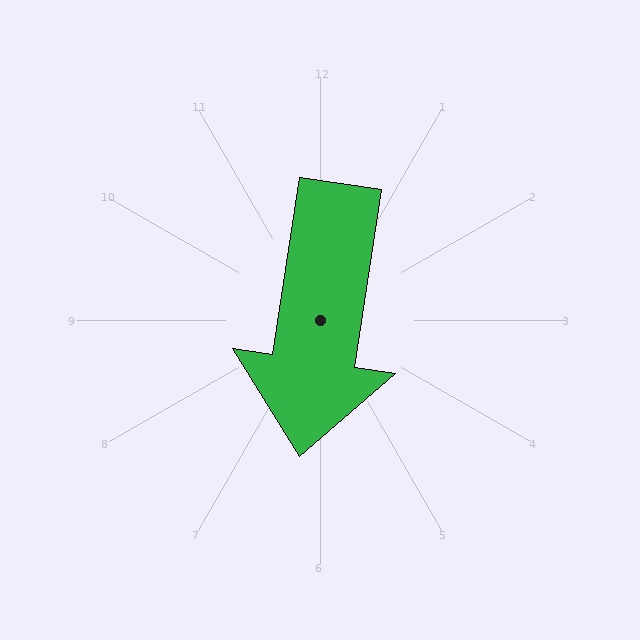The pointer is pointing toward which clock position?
Roughly 6 o'clock.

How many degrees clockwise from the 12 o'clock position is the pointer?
Approximately 189 degrees.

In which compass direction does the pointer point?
South.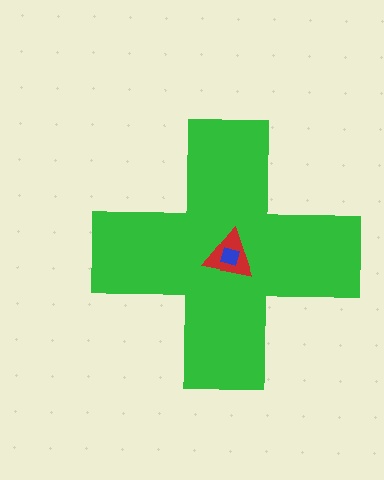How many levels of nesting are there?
3.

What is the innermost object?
The blue square.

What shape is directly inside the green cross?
The red triangle.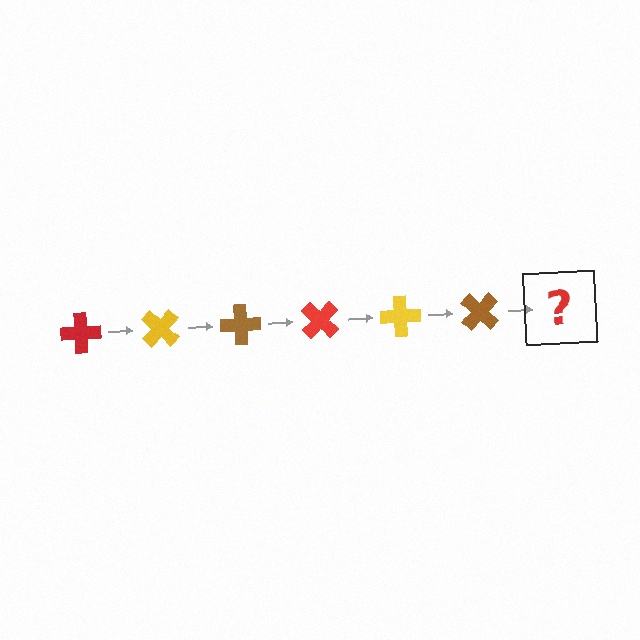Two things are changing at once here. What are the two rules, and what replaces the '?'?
The two rules are that it rotates 45 degrees each step and the color cycles through red, yellow, and brown. The '?' should be a red cross, rotated 270 degrees from the start.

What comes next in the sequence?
The next element should be a red cross, rotated 270 degrees from the start.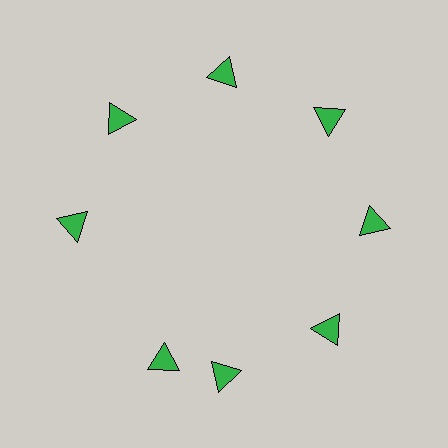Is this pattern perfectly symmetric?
No. The 8 green triangles are arranged in a ring, but one element near the 8 o'clock position is rotated out of alignment along the ring, breaking the 8-fold rotational symmetry.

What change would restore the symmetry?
The symmetry would be restored by rotating it back into even spacing with its neighbors so that all 8 triangles sit at equal angles and equal distance from the center.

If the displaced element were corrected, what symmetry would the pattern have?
It would have 8-fold rotational symmetry — the pattern would map onto itself every 45 degrees.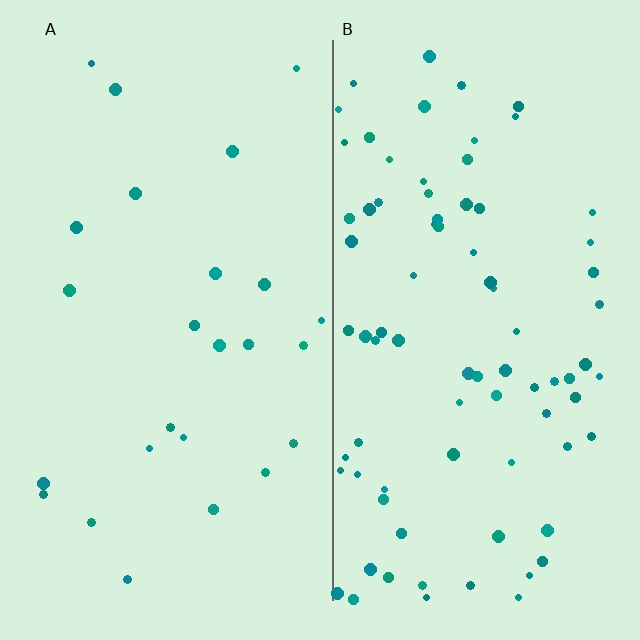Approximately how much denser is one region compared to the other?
Approximately 3.3× — region B over region A.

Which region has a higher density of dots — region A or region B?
B (the right).